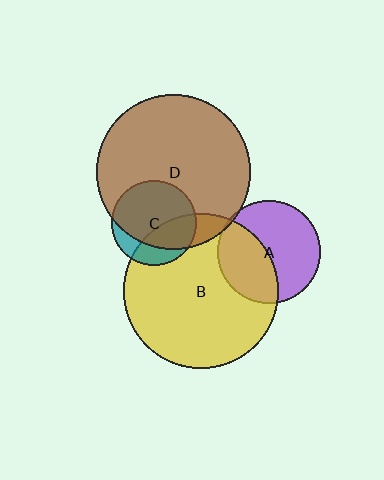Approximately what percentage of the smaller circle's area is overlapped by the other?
Approximately 5%.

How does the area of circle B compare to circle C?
Approximately 3.3 times.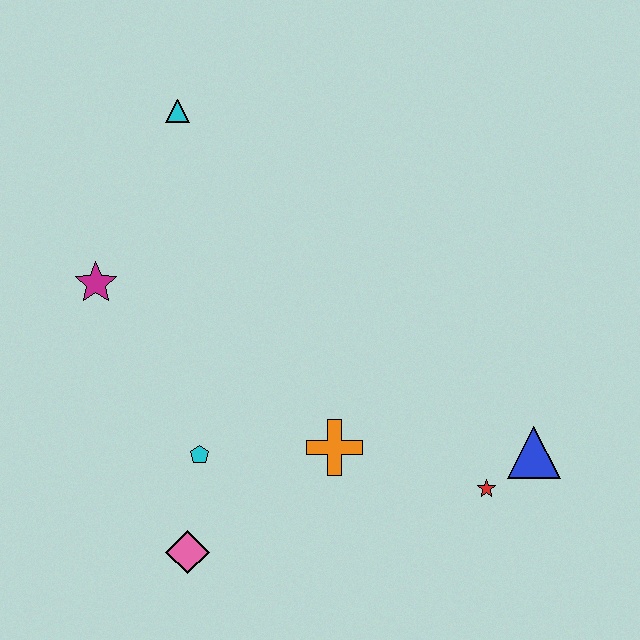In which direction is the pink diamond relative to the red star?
The pink diamond is to the left of the red star.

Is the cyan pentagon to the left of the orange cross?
Yes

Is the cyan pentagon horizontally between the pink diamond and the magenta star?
No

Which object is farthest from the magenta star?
The blue triangle is farthest from the magenta star.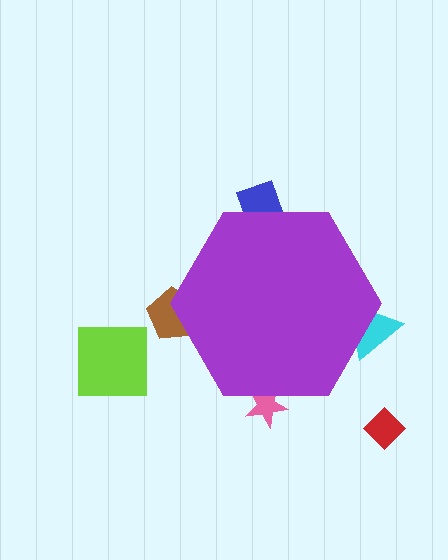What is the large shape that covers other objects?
A purple hexagon.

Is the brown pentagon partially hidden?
Yes, the brown pentagon is partially hidden behind the purple hexagon.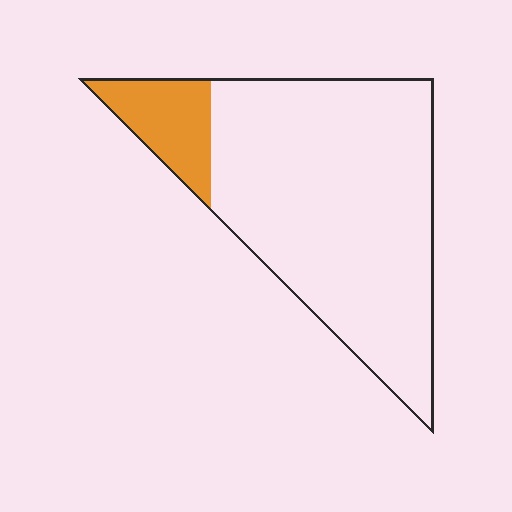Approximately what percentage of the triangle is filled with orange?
Approximately 15%.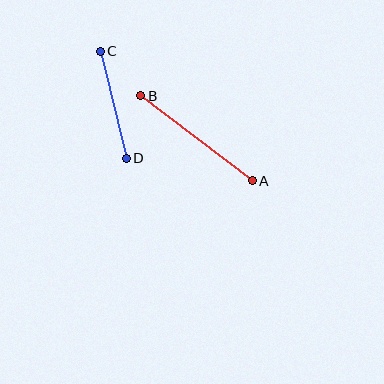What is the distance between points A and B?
The distance is approximately 140 pixels.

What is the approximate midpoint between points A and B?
The midpoint is at approximately (197, 138) pixels.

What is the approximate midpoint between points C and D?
The midpoint is at approximately (113, 105) pixels.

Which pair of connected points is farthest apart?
Points A and B are farthest apart.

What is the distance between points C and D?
The distance is approximately 110 pixels.